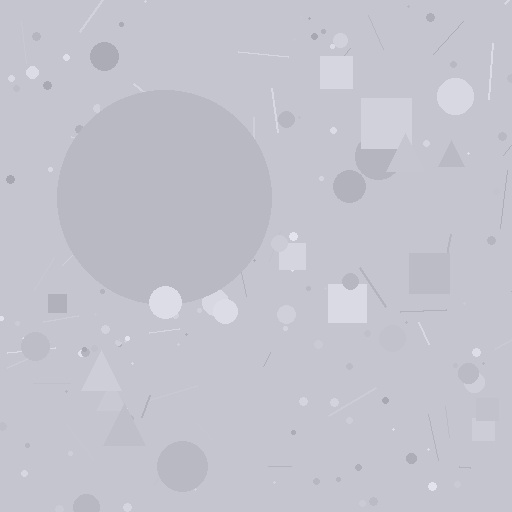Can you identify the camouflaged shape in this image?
The camouflaged shape is a circle.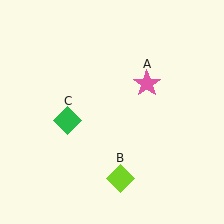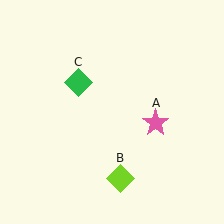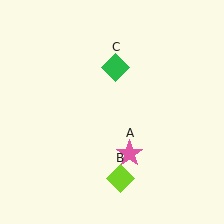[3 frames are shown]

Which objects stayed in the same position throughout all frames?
Lime diamond (object B) remained stationary.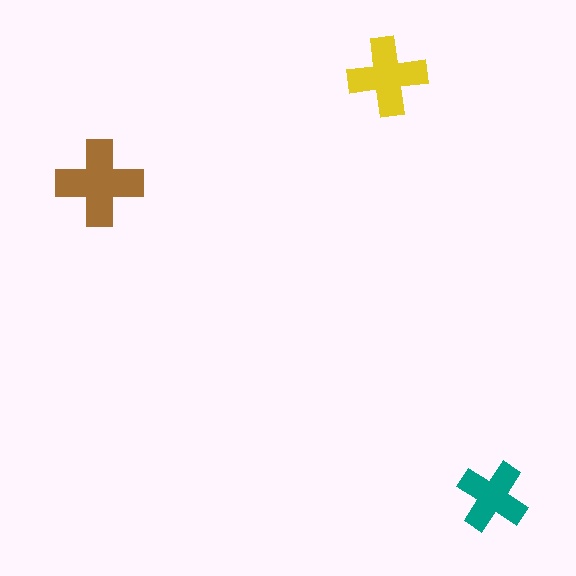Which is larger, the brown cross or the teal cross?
The brown one.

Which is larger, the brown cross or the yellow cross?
The brown one.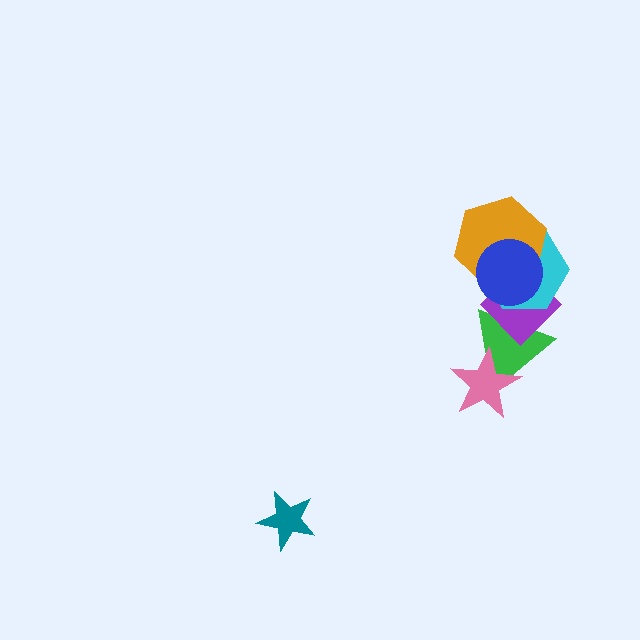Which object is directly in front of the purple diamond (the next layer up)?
The cyan hexagon is directly in front of the purple diamond.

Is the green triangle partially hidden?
Yes, it is partially covered by another shape.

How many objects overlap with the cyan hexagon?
4 objects overlap with the cyan hexagon.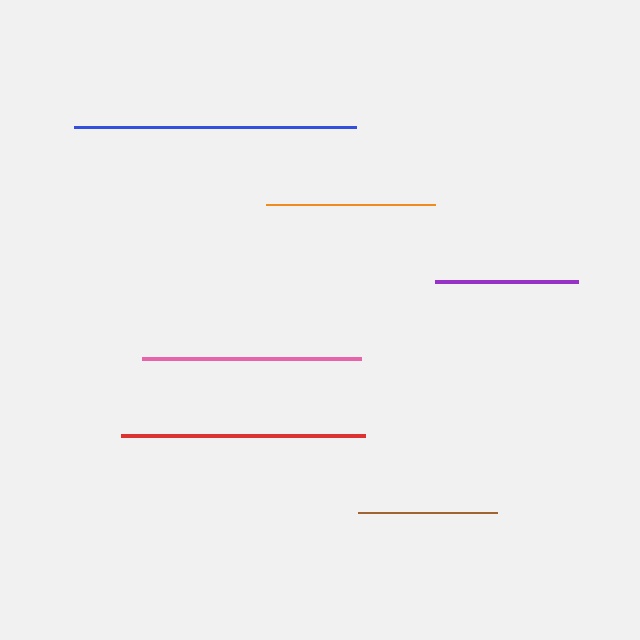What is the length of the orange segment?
The orange segment is approximately 169 pixels long.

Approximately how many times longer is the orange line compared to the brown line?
The orange line is approximately 1.2 times the length of the brown line.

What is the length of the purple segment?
The purple segment is approximately 144 pixels long.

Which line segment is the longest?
The blue line is the longest at approximately 282 pixels.